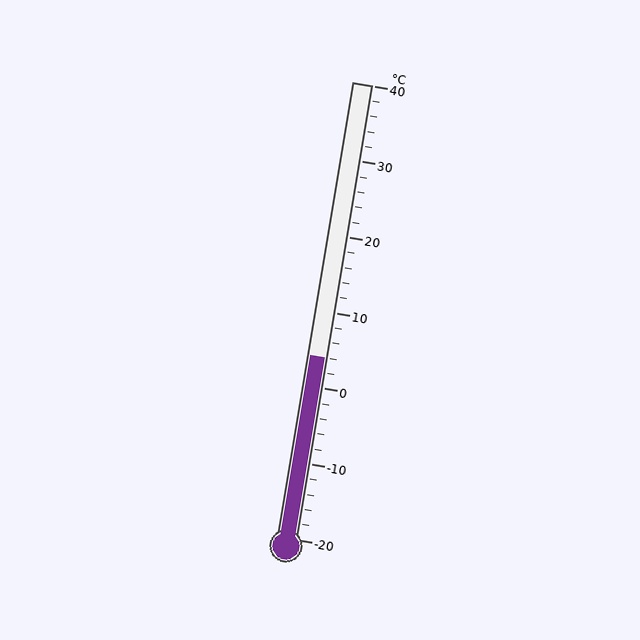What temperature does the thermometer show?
The thermometer shows approximately 4°C.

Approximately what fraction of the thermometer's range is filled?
The thermometer is filled to approximately 40% of its range.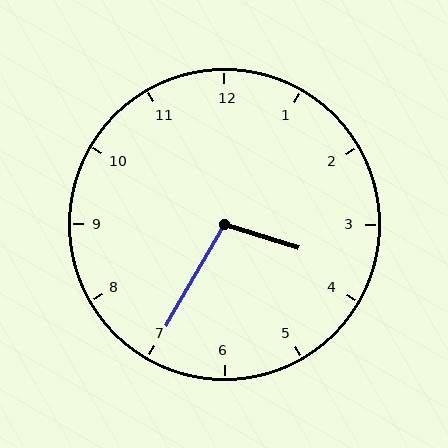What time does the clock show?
3:35.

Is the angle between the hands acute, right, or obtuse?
It is obtuse.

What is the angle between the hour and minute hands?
Approximately 102 degrees.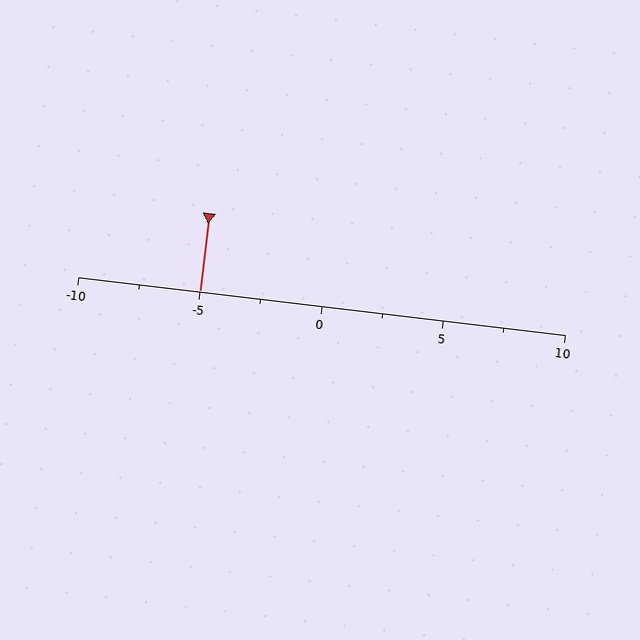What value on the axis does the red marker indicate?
The marker indicates approximately -5.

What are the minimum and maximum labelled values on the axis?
The axis runs from -10 to 10.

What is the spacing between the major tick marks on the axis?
The major ticks are spaced 5 apart.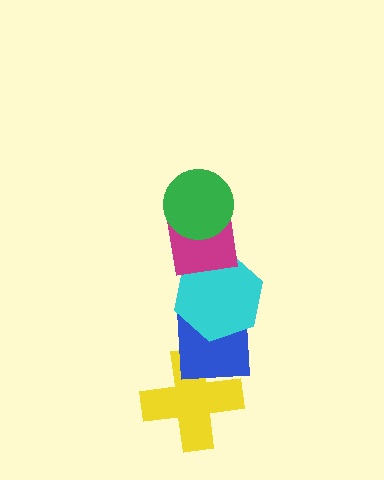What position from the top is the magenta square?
The magenta square is 2nd from the top.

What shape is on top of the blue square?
The cyan hexagon is on top of the blue square.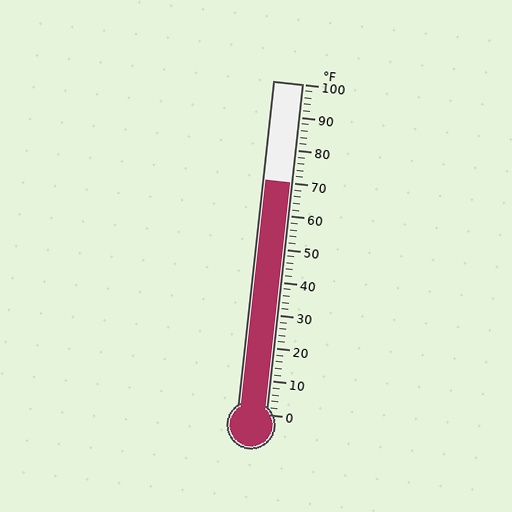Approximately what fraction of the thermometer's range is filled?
The thermometer is filled to approximately 70% of its range.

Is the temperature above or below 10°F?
The temperature is above 10°F.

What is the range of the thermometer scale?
The thermometer scale ranges from 0°F to 100°F.